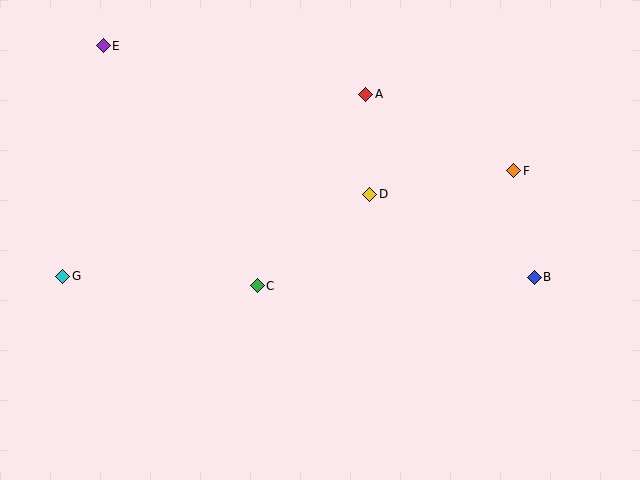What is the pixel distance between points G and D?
The distance between G and D is 318 pixels.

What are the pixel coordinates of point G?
Point G is at (63, 276).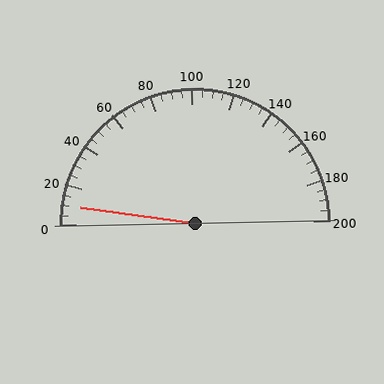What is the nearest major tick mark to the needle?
The nearest major tick mark is 0.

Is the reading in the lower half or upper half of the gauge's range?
The reading is in the lower half of the range (0 to 200).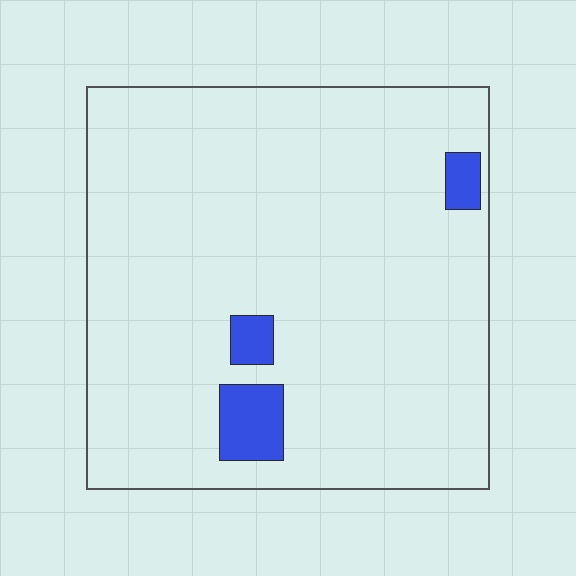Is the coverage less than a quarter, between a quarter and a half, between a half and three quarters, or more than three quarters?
Less than a quarter.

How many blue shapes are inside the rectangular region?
3.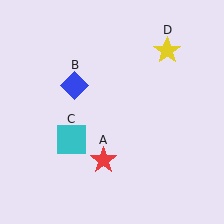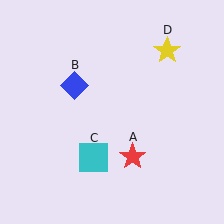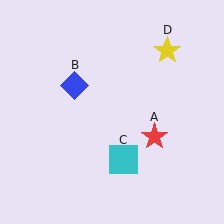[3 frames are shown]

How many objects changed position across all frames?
2 objects changed position: red star (object A), cyan square (object C).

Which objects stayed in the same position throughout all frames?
Blue diamond (object B) and yellow star (object D) remained stationary.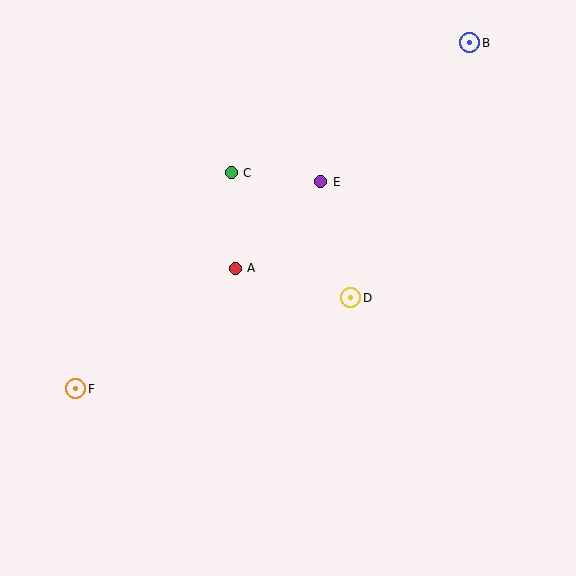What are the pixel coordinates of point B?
Point B is at (470, 43).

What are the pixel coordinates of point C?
Point C is at (231, 173).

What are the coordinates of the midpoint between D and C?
The midpoint between D and C is at (291, 235).